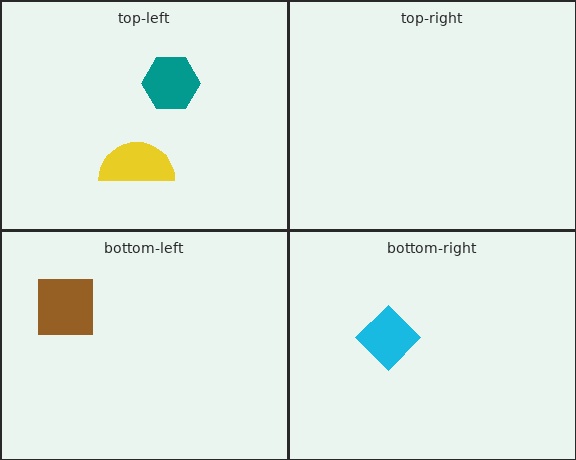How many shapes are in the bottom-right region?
1.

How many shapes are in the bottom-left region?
1.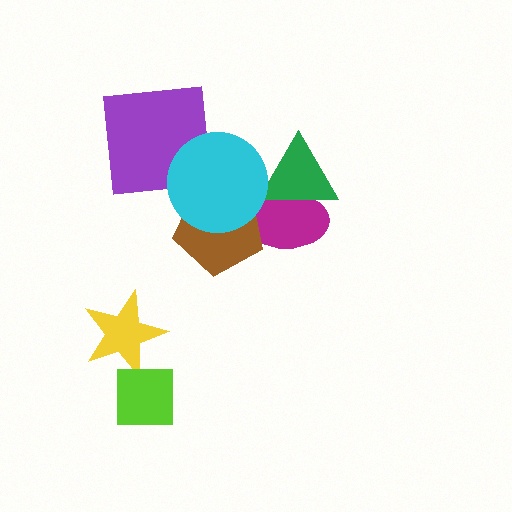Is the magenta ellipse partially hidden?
Yes, it is partially covered by another shape.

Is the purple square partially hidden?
Yes, it is partially covered by another shape.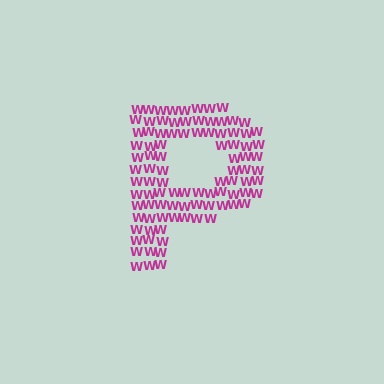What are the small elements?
The small elements are letter W's.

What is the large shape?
The large shape is the letter P.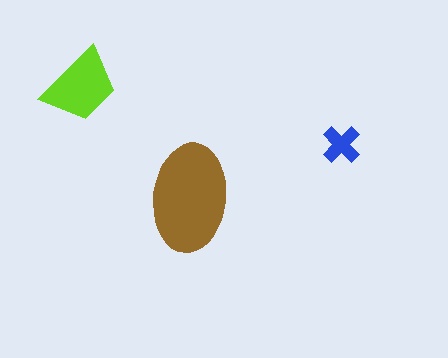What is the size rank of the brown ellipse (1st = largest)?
1st.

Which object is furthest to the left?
The lime trapezoid is leftmost.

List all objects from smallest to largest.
The blue cross, the lime trapezoid, the brown ellipse.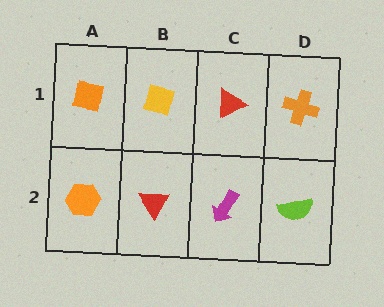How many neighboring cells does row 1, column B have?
3.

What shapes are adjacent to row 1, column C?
A magenta arrow (row 2, column C), a yellow square (row 1, column B), an orange cross (row 1, column D).